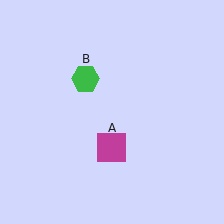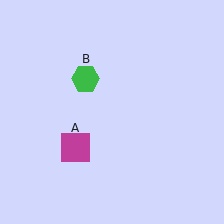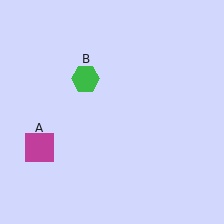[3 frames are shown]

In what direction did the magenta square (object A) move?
The magenta square (object A) moved left.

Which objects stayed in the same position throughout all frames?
Green hexagon (object B) remained stationary.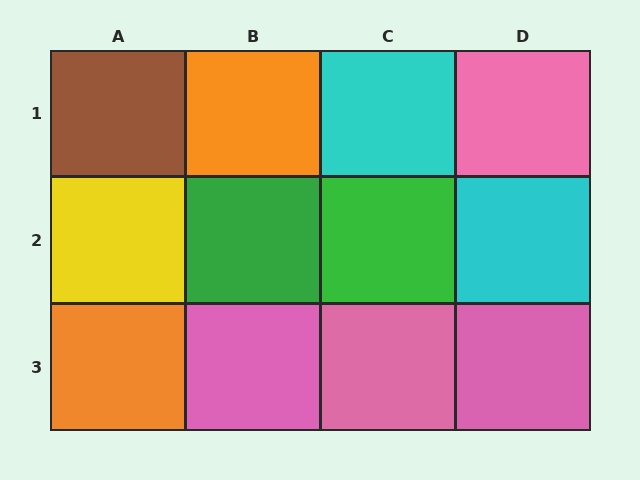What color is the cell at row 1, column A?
Brown.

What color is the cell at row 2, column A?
Yellow.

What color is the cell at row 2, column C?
Green.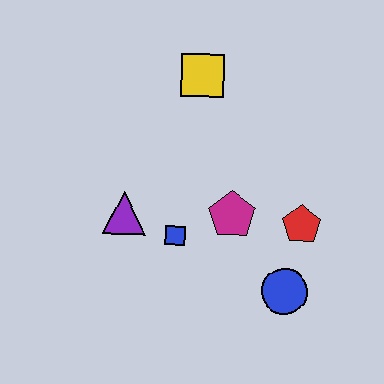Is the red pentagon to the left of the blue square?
No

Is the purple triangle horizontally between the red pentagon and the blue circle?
No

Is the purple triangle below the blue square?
No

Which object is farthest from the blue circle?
The yellow square is farthest from the blue circle.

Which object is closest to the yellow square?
The magenta pentagon is closest to the yellow square.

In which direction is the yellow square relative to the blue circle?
The yellow square is above the blue circle.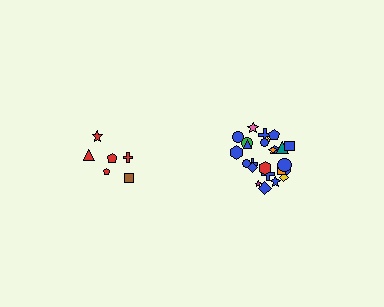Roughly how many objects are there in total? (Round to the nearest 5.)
Roughly 30 objects in total.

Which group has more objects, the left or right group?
The right group.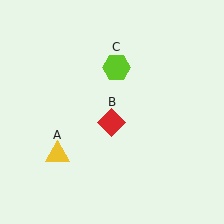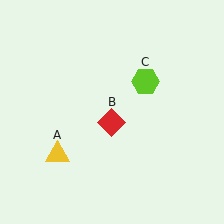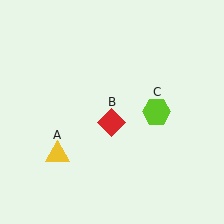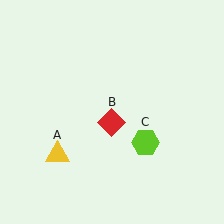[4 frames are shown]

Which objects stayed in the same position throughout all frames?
Yellow triangle (object A) and red diamond (object B) remained stationary.